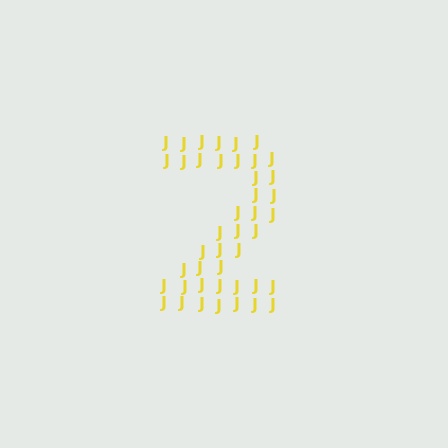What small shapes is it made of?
It is made of small letter J's.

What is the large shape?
The large shape is the digit 2.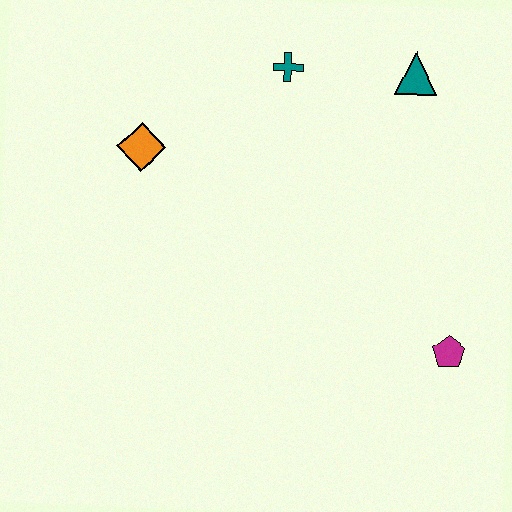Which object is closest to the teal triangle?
The teal cross is closest to the teal triangle.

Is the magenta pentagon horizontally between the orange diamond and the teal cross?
No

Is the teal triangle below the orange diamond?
No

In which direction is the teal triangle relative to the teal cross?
The teal triangle is to the right of the teal cross.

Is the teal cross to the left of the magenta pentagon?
Yes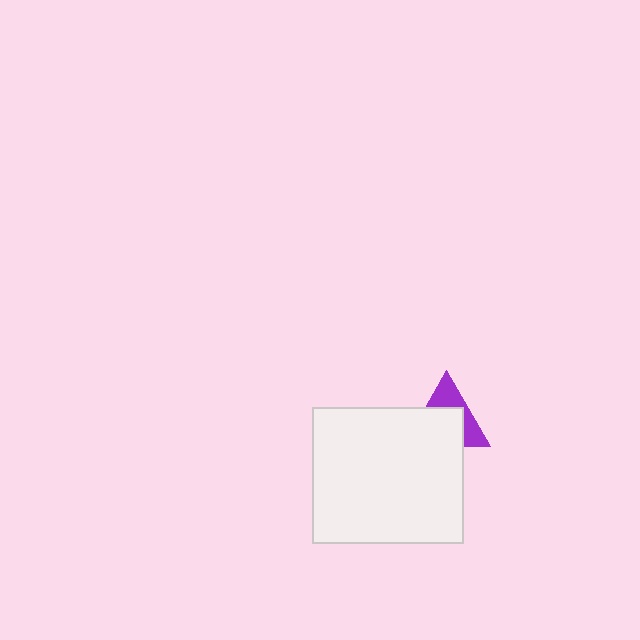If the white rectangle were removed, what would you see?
You would see the complete purple triangle.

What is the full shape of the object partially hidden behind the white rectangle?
The partially hidden object is a purple triangle.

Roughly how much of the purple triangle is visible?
A small part of it is visible (roughly 43%).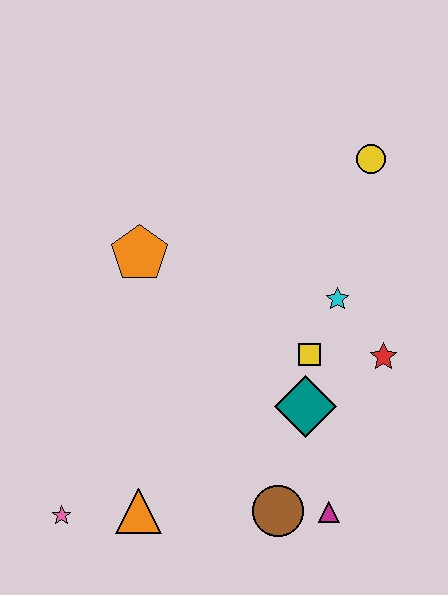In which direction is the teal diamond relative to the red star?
The teal diamond is to the left of the red star.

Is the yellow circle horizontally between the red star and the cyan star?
Yes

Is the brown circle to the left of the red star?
Yes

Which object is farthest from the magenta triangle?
The yellow circle is farthest from the magenta triangle.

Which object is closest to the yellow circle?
The cyan star is closest to the yellow circle.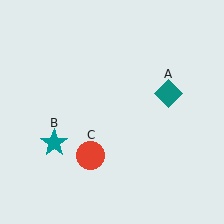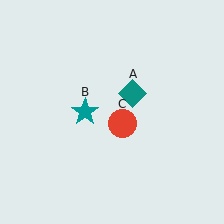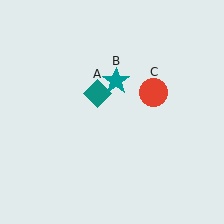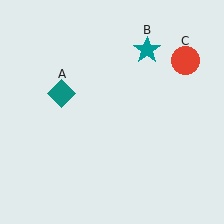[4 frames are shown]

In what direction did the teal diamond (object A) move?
The teal diamond (object A) moved left.